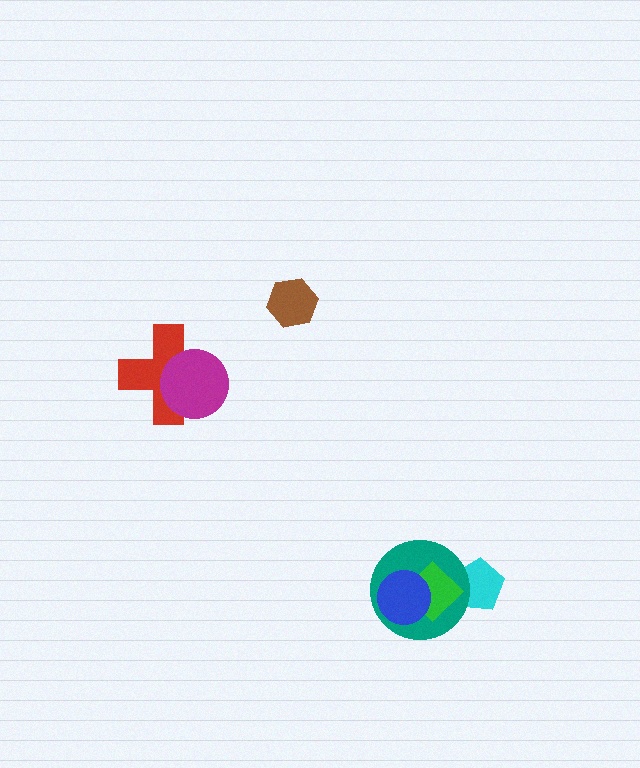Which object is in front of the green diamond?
The blue circle is in front of the green diamond.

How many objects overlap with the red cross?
1 object overlaps with the red cross.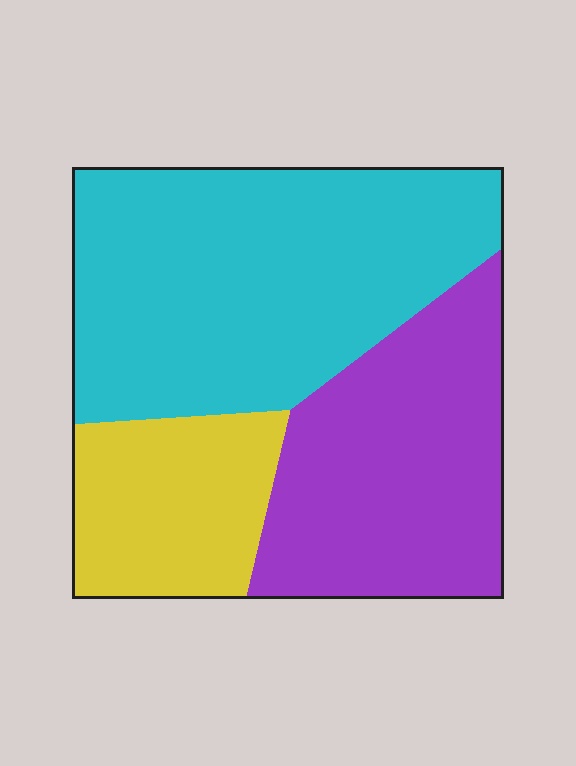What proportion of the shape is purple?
Purple takes up about one third (1/3) of the shape.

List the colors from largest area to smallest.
From largest to smallest: cyan, purple, yellow.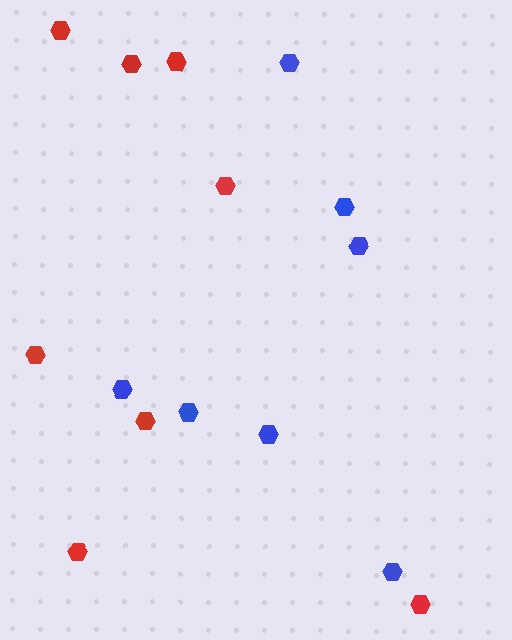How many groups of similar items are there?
There are 2 groups: one group of red hexagons (8) and one group of blue hexagons (7).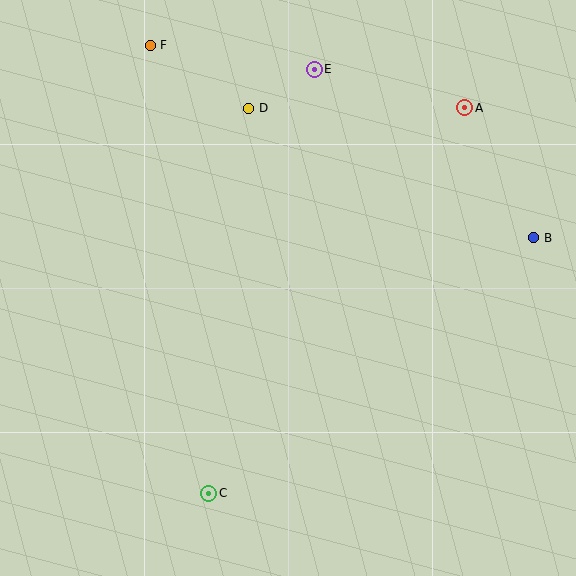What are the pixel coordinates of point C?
Point C is at (209, 493).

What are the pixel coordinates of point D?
Point D is at (249, 108).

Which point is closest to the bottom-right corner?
Point B is closest to the bottom-right corner.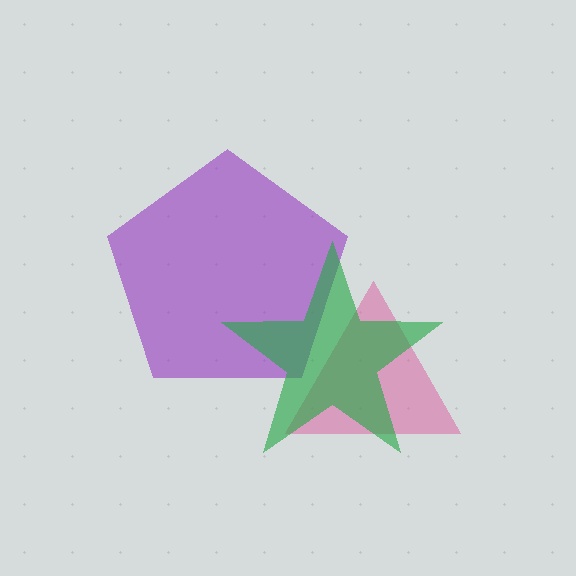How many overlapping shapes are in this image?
There are 3 overlapping shapes in the image.